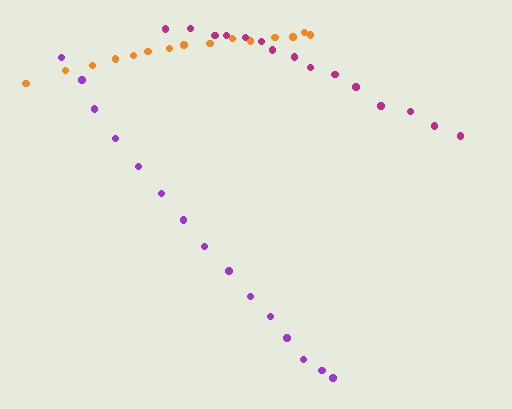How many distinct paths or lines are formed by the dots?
There are 3 distinct paths.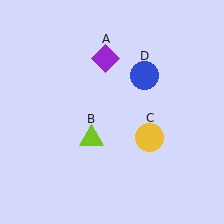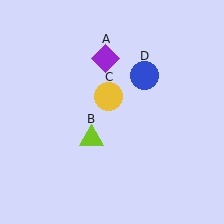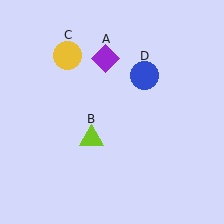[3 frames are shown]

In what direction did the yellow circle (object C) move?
The yellow circle (object C) moved up and to the left.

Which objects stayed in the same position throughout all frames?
Purple diamond (object A) and lime triangle (object B) and blue circle (object D) remained stationary.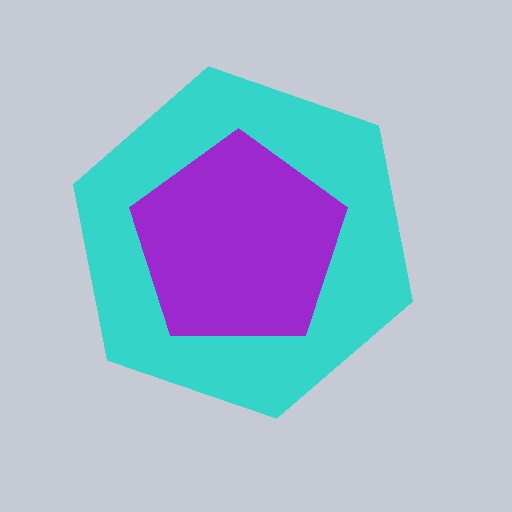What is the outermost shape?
The cyan hexagon.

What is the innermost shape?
The purple pentagon.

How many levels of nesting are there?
2.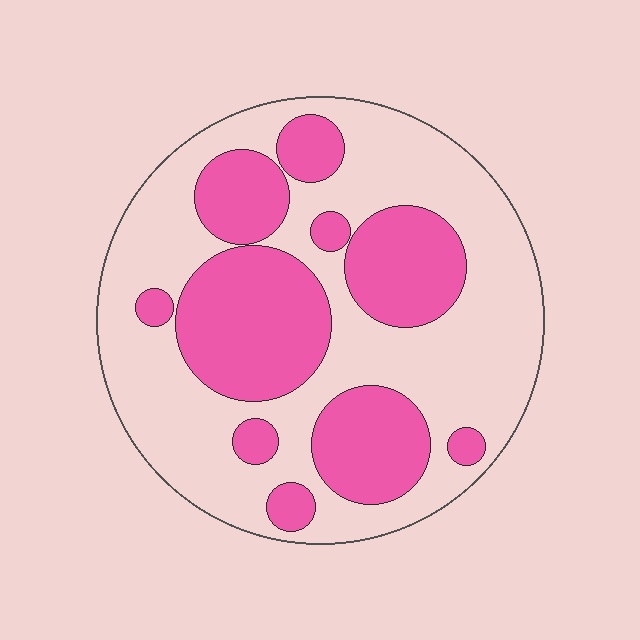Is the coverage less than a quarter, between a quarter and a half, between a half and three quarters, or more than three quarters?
Between a quarter and a half.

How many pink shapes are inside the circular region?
10.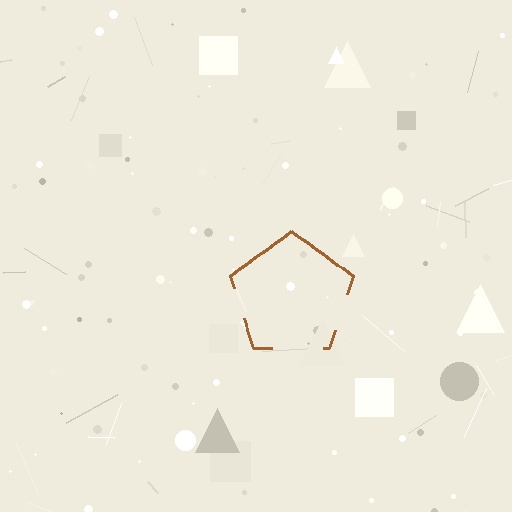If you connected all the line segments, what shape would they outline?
They would outline a pentagon.